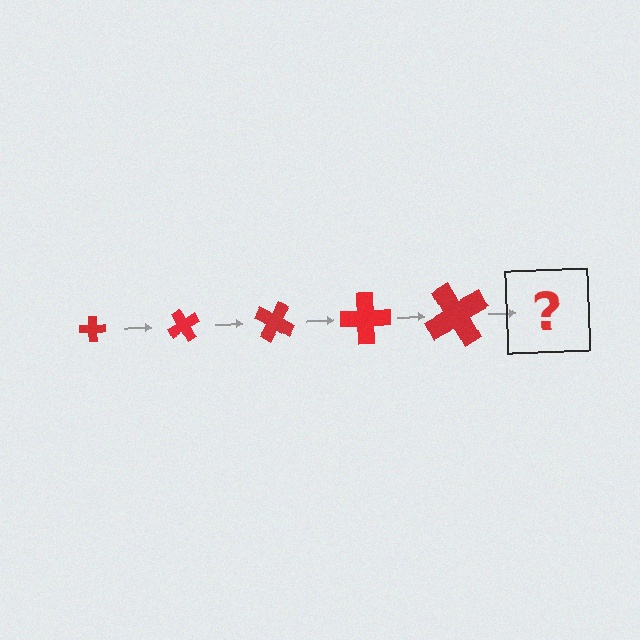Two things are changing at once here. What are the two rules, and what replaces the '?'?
The two rules are that the cross grows larger each step and it rotates 60 degrees each step. The '?' should be a cross, larger than the previous one and rotated 300 degrees from the start.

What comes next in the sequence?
The next element should be a cross, larger than the previous one and rotated 300 degrees from the start.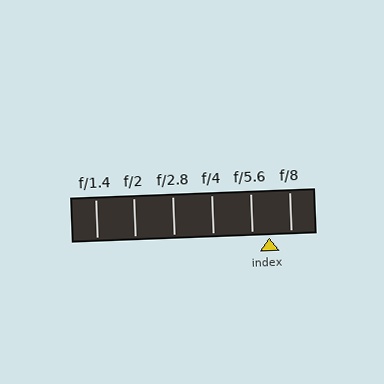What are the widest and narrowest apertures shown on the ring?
The widest aperture shown is f/1.4 and the narrowest is f/8.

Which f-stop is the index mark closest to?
The index mark is closest to f/5.6.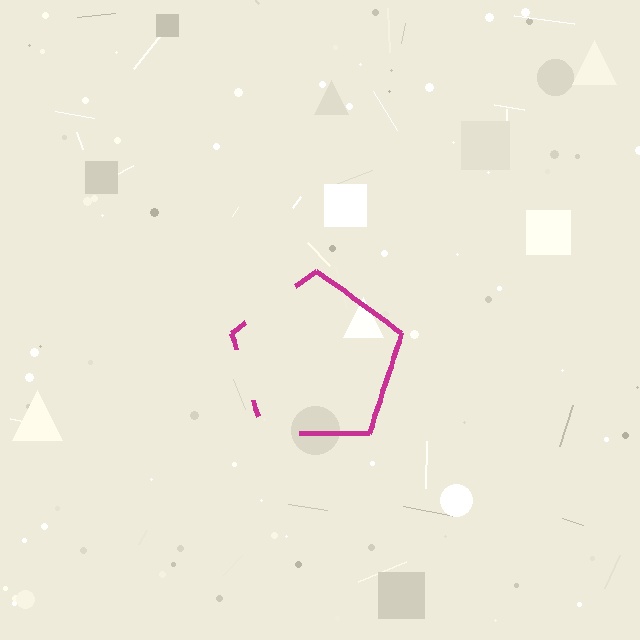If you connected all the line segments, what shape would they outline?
They would outline a pentagon.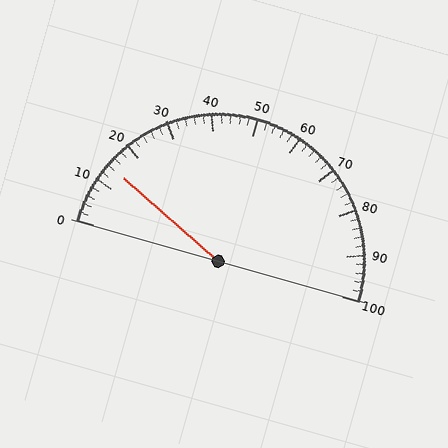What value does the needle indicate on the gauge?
The needle indicates approximately 14.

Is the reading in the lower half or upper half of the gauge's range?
The reading is in the lower half of the range (0 to 100).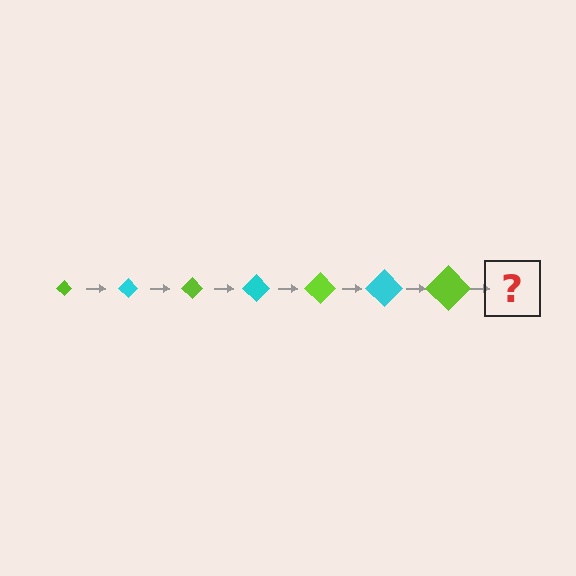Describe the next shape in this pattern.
It should be a cyan diamond, larger than the previous one.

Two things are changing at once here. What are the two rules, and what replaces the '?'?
The two rules are that the diamond grows larger each step and the color cycles through lime and cyan. The '?' should be a cyan diamond, larger than the previous one.